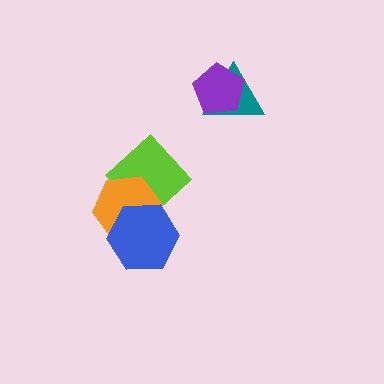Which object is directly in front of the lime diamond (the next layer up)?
The orange hexagon is directly in front of the lime diamond.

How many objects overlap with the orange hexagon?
2 objects overlap with the orange hexagon.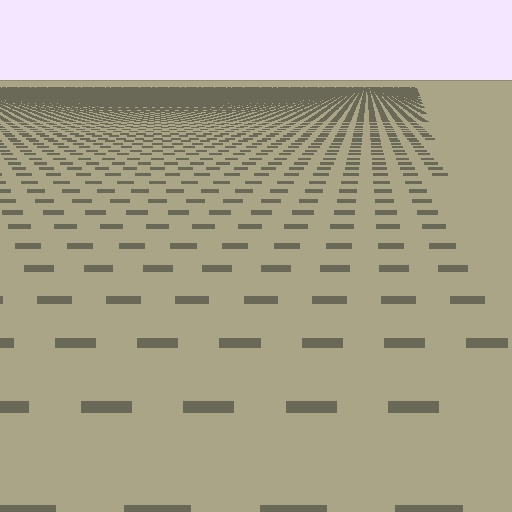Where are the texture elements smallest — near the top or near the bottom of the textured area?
Near the top.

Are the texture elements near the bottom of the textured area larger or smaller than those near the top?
Larger. Near the bottom, elements are closer to the viewer and appear at a bigger on-screen size.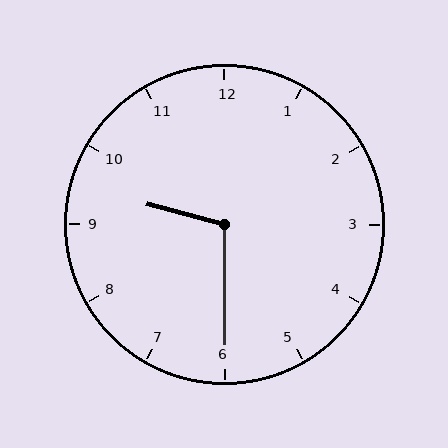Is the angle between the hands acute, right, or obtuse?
It is obtuse.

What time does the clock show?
9:30.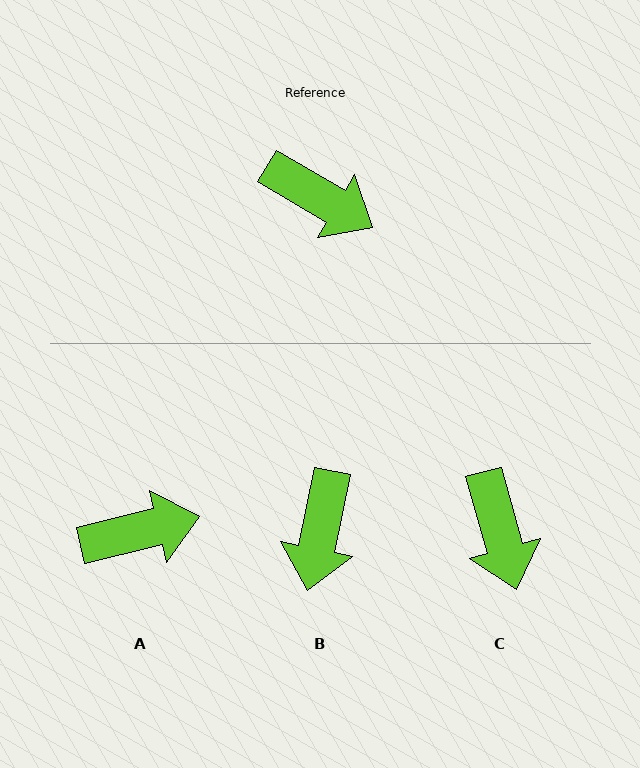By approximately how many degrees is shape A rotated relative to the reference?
Approximately 44 degrees counter-clockwise.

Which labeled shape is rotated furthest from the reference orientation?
B, about 72 degrees away.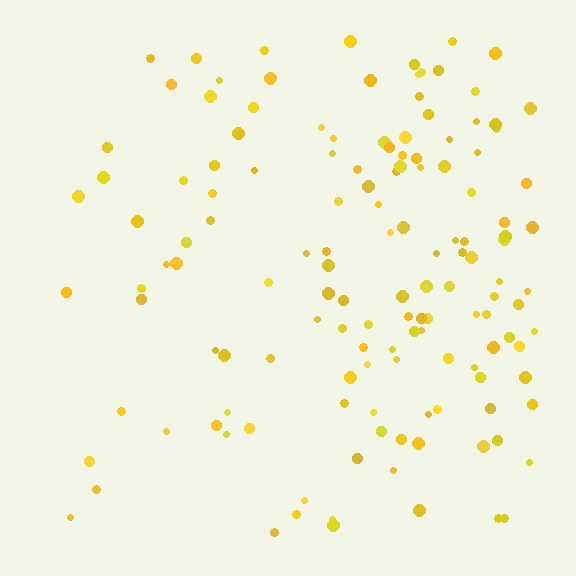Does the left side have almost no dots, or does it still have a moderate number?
Still a moderate number, just noticeably fewer than the right.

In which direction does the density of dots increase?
From left to right, with the right side densest.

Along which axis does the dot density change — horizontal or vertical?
Horizontal.